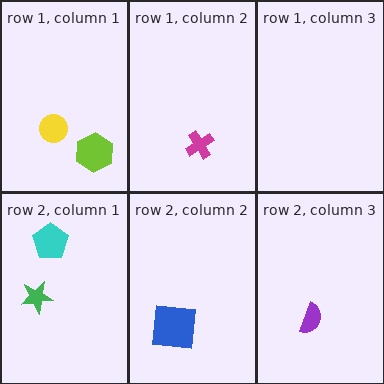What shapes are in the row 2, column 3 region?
The purple semicircle.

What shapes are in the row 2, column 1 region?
The green star, the cyan pentagon.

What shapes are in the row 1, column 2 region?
The magenta cross.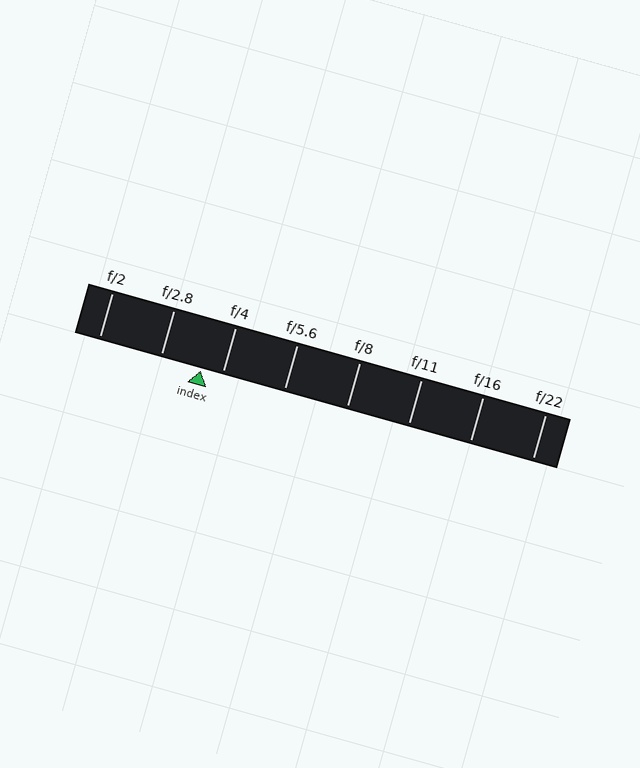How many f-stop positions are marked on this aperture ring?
There are 8 f-stop positions marked.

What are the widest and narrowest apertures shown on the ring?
The widest aperture shown is f/2 and the narrowest is f/22.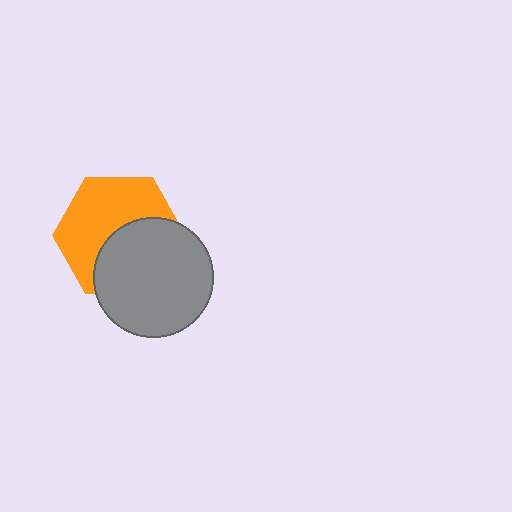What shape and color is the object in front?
The object in front is a gray circle.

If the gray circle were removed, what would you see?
You would see the complete orange hexagon.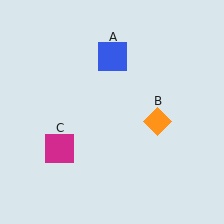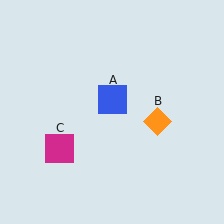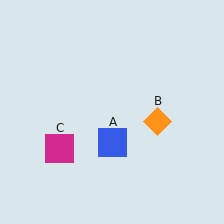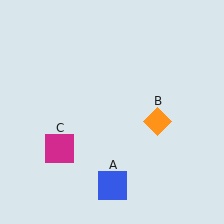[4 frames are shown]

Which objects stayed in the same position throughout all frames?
Orange diamond (object B) and magenta square (object C) remained stationary.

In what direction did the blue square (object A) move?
The blue square (object A) moved down.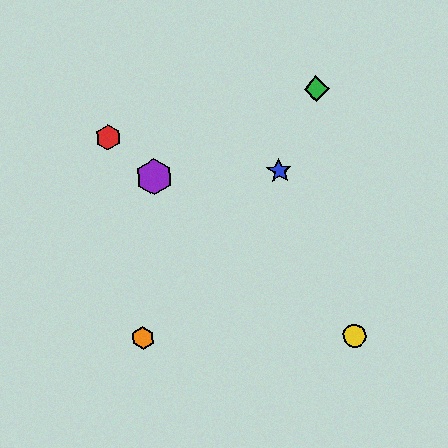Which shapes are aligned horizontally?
The blue star, the purple hexagon are aligned horizontally.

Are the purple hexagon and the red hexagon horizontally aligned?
No, the purple hexagon is at y≈177 and the red hexagon is at y≈138.